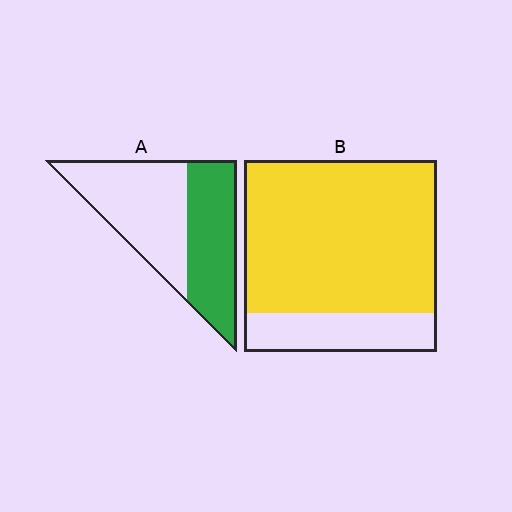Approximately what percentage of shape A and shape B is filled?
A is approximately 45% and B is approximately 80%.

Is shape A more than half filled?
No.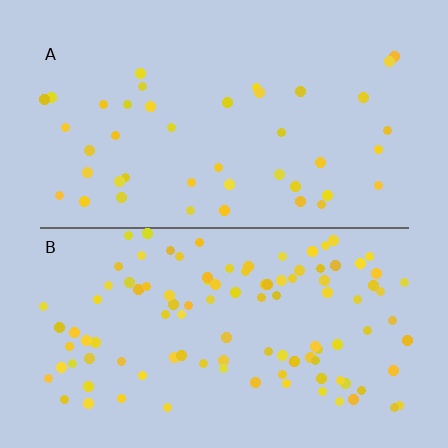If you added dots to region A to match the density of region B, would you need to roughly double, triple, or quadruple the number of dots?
Approximately double.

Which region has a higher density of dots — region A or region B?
B (the bottom).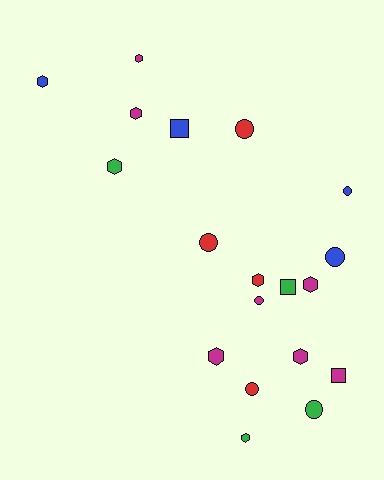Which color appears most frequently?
Magenta, with 7 objects.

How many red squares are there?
There are no red squares.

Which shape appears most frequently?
Hexagon, with 9 objects.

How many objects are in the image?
There are 19 objects.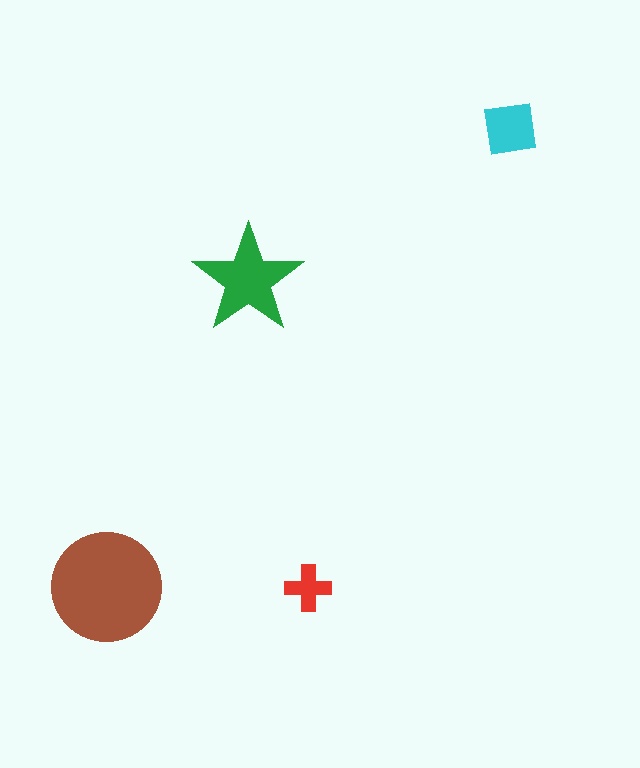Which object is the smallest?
The red cross.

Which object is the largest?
The brown circle.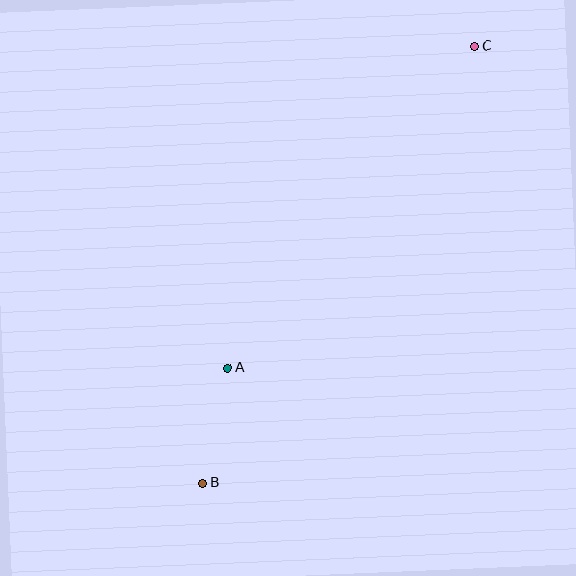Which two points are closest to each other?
Points A and B are closest to each other.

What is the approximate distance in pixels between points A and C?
The distance between A and C is approximately 405 pixels.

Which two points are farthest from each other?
Points B and C are farthest from each other.